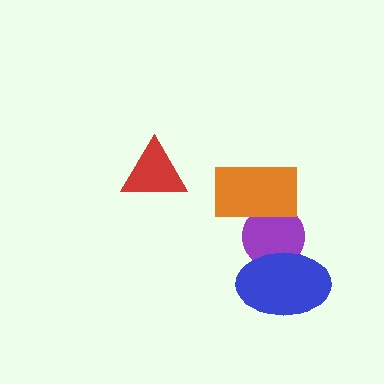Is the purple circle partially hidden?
Yes, it is partially covered by another shape.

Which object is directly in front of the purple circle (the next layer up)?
The blue ellipse is directly in front of the purple circle.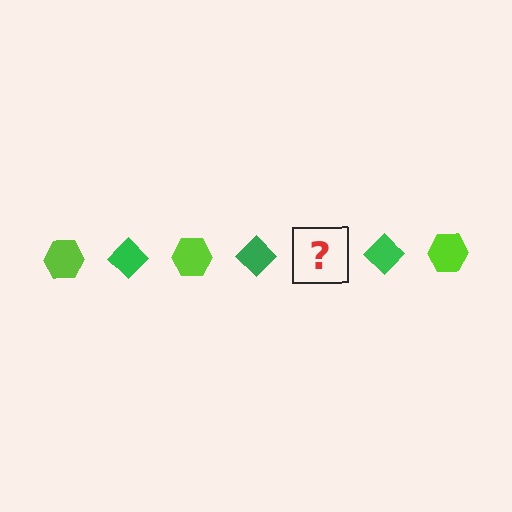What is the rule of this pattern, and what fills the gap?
The rule is that the pattern alternates between lime hexagon and green diamond. The gap should be filled with a lime hexagon.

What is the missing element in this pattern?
The missing element is a lime hexagon.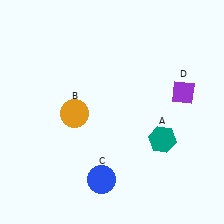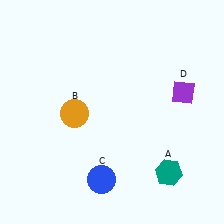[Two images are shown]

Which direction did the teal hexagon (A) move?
The teal hexagon (A) moved down.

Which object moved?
The teal hexagon (A) moved down.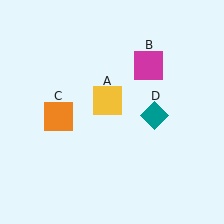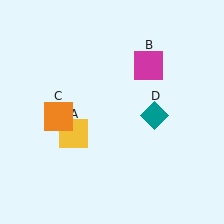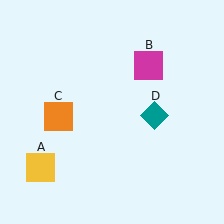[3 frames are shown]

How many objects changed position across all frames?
1 object changed position: yellow square (object A).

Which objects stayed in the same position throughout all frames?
Magenta square (object B) and orange square (object C) and teal diamond (object D) remained stationary.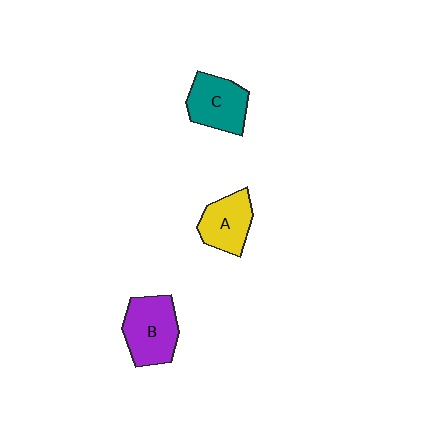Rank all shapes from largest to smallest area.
From largest to smallest: B (purple), C (teal), A (yellow).